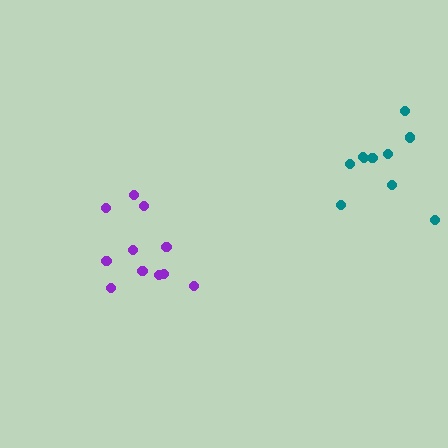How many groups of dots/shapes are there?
There are 2 groups.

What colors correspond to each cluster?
The clusters are colored: teal, purple.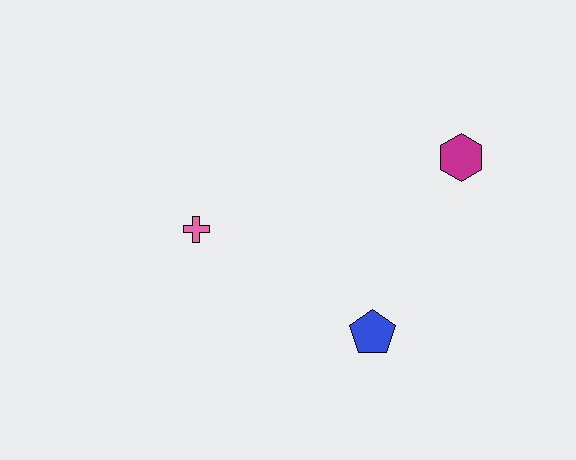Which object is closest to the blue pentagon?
The magenta hexagon is closest to the blue pentagon.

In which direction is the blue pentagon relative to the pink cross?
The blue pentagon is to the right of the pink cross.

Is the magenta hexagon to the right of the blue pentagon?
Yes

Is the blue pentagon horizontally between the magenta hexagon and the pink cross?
Yes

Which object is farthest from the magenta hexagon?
The pink cross is farthest from the magenta hexagon.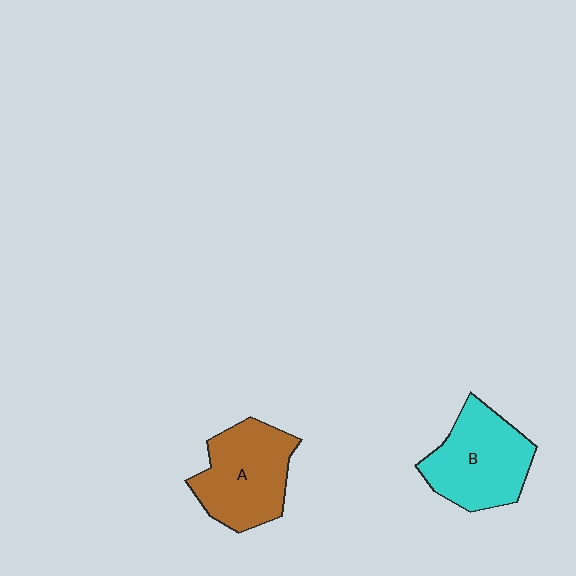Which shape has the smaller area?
Shape A (brown).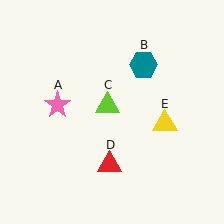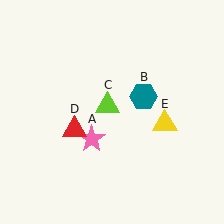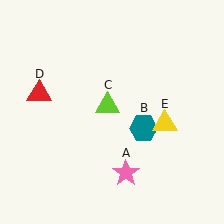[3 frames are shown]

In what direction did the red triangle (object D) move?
The red triangle (object D) moved up and to the left.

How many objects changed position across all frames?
3 objects changed position: pink star (object A), teal hexagon (object B), red triangle (object D).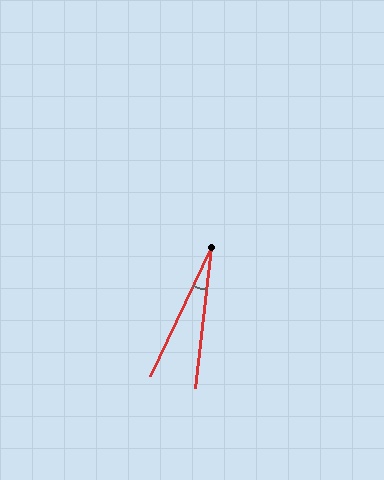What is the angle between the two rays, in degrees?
Approximately 19 degrees.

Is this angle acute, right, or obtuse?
It is acute.